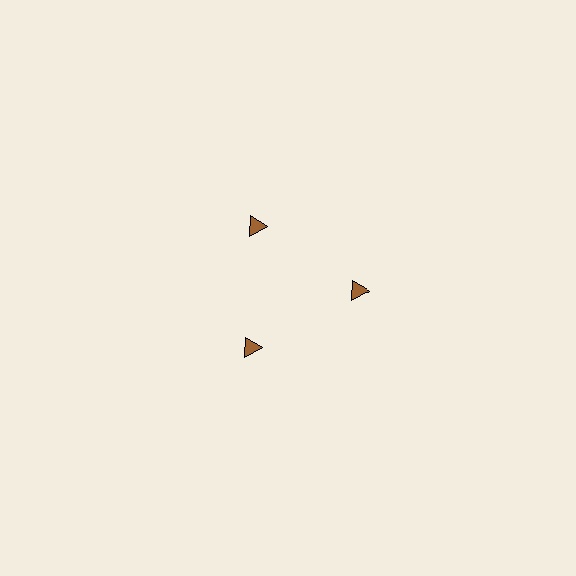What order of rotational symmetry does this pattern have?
This pattern has 3-fold rotational symmetry.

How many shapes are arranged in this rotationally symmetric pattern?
There are 3 shapes, arranged in 3 groups of 1.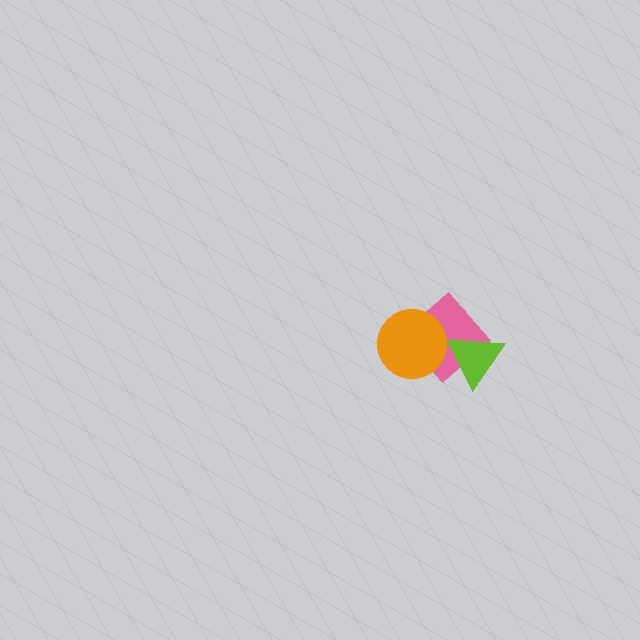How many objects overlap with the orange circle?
1 object overlaps with the orange circle.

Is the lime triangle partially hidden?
No, no other shape covers it.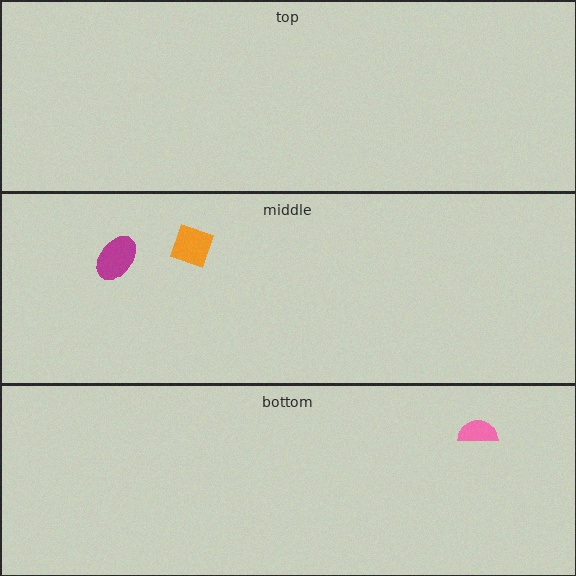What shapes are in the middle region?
The magenta ellipse, the orange diamond.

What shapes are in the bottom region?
The pink semicircle.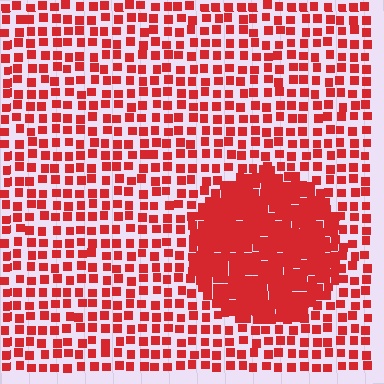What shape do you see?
I see a circle.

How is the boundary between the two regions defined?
The boundary is defined by a change in element density (approximately 2.5x ratio). All elements are the same color, size, and shape.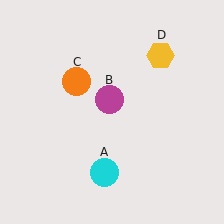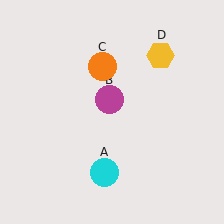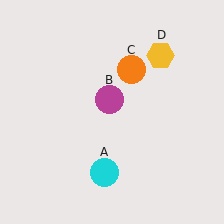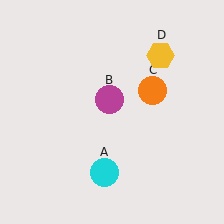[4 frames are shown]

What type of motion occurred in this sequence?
The orange circle (object C) rotated clockwise around the center of the scene.